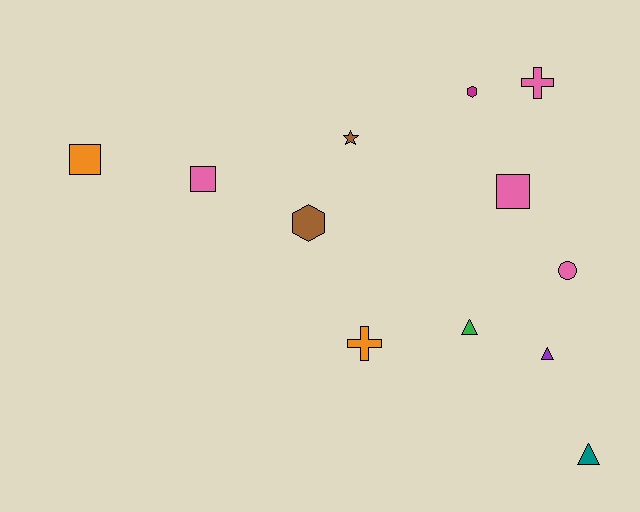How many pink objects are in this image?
There are 4 pink objects.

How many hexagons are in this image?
There are 2 hexagons.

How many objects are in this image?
There are 12 objects.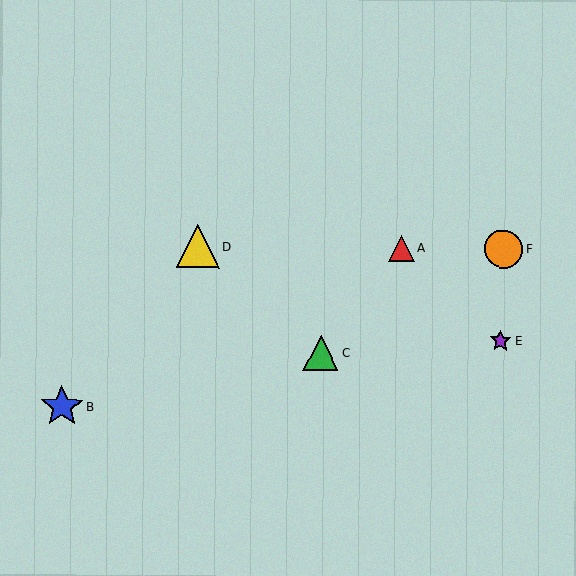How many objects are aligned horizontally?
3 objects (A, D, F) are aligned horizontally.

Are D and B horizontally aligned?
No, D is at y≈247 and B is at y≈407.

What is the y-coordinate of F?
Object F is at y≈249.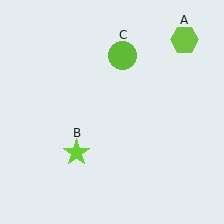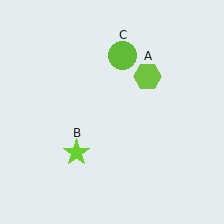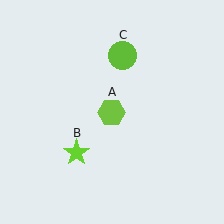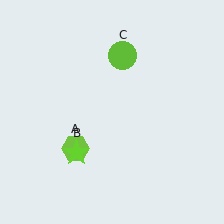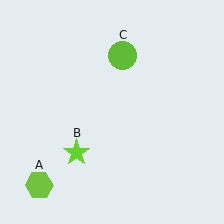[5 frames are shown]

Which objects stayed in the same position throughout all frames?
Lime star (object B) and lime circle (object C) remained stationary.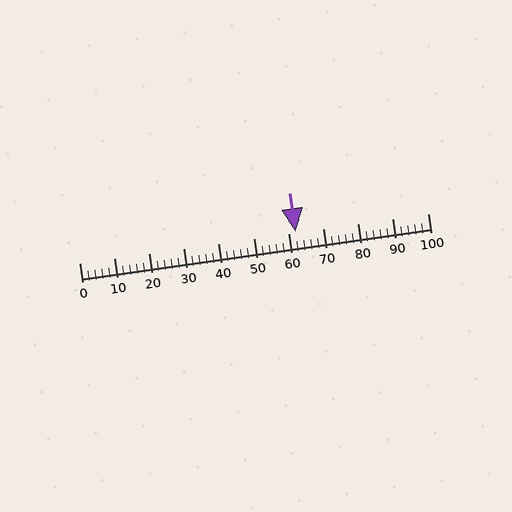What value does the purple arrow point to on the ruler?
The purple arrow points to approximately 62.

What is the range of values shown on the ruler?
The ruler shows values from 0 to 100.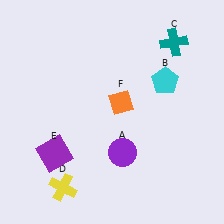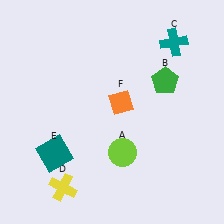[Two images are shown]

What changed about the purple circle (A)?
In Image 1, A is purple. In Image 2, it changed to lime.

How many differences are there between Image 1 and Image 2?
There are 3 differences between the two images.